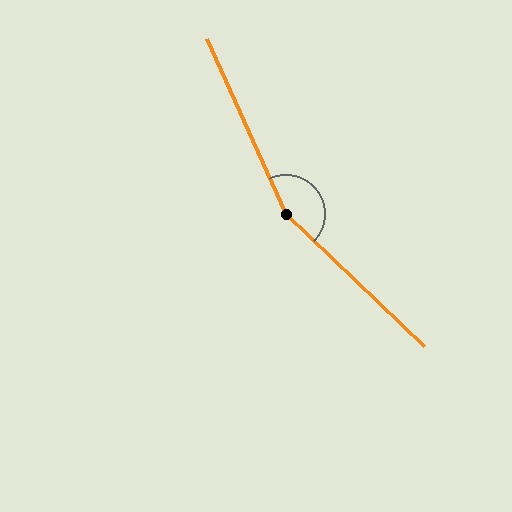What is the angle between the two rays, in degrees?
Approximately 158 degrees.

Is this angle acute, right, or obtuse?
It is obtuse.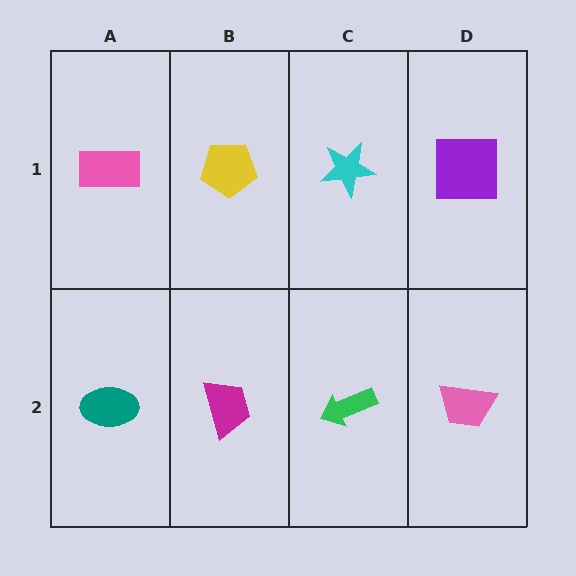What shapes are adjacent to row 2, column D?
A purple square (row 1, column D), a green arrow (row 2, column C).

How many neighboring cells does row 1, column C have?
3.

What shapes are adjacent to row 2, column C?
A cyan star (row 1, column C), a magenta trapezoid (row 2, column B), a pink trapezoid (row 2, column D).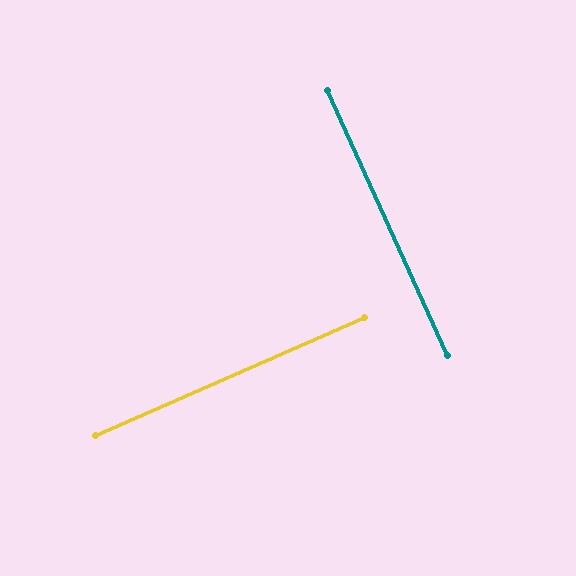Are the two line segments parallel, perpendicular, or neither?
Perpendicular — they meet at approximately 89°.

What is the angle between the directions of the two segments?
Approximately 89 degrees.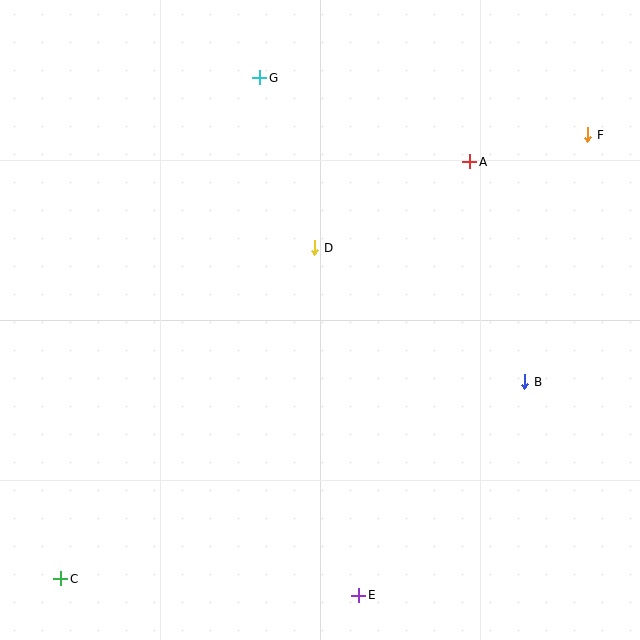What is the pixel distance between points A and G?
The distance between A and G is 226 pixels.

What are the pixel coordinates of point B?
Point B is at (525, 382).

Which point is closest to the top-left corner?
Point G is closest to the top-left corner.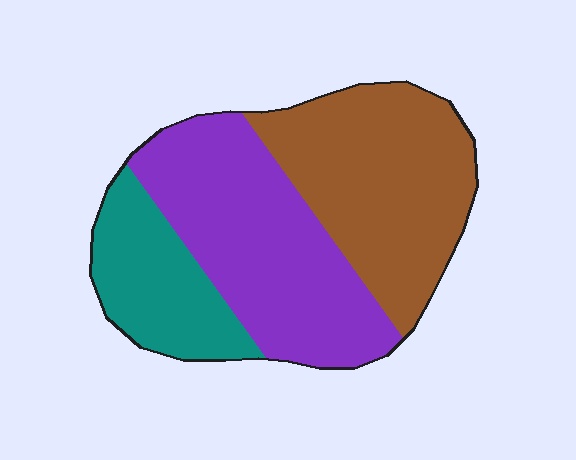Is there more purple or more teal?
Purple.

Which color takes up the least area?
Teal, at roughly 20%.